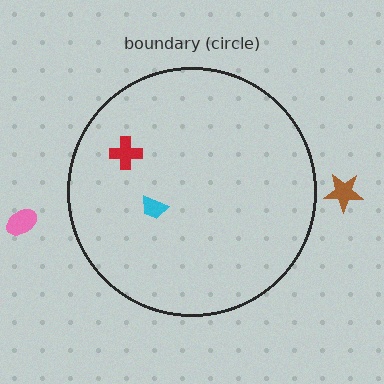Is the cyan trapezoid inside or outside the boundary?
Inside.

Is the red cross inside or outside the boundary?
Inside.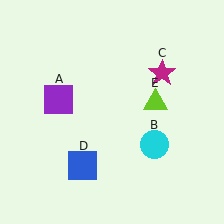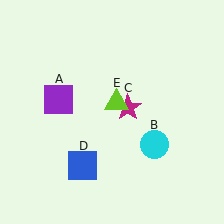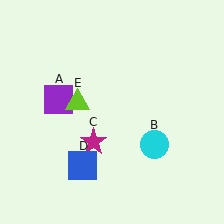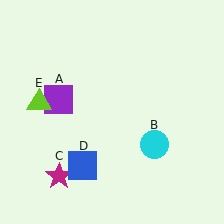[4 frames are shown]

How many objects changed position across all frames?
2 objects changed position: magenta star (object C), lime triangle (object E).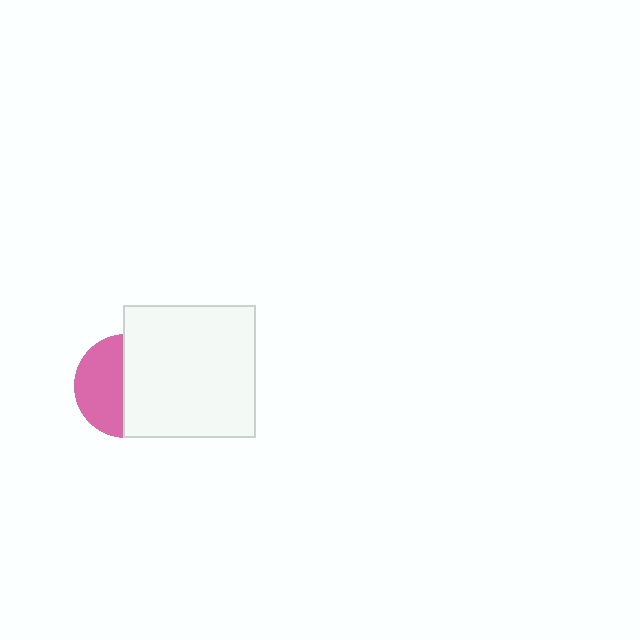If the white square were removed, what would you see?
You would see the complete pink circle.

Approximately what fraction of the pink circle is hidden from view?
Roughly 53% of the pink circle is hidden behind the white square.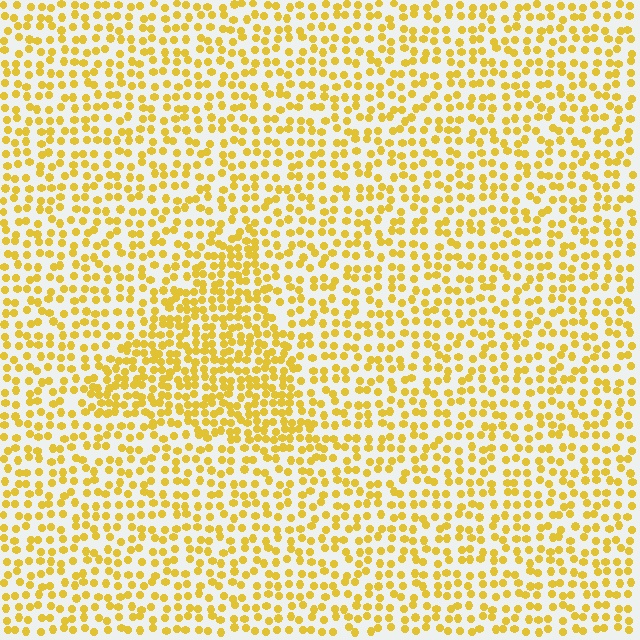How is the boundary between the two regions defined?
The boundary is defined by a change in element density (approximately 1.7x ratio). All elements are the same color, size, and shape.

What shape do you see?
I see a triangle.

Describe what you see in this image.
The image contains small yellow elements arranged at two different densities. A triangle-shaped region is visible where the elements are more densely packed than the surrounding area.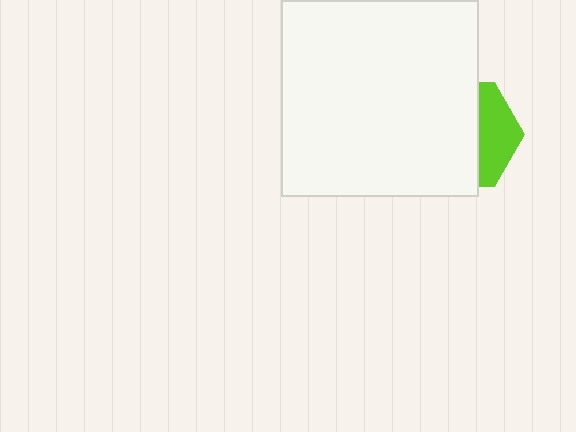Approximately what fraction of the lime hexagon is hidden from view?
Roughly 67% of the lime hexagon is hidden behind the white square.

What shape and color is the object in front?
The object in front is a white square.